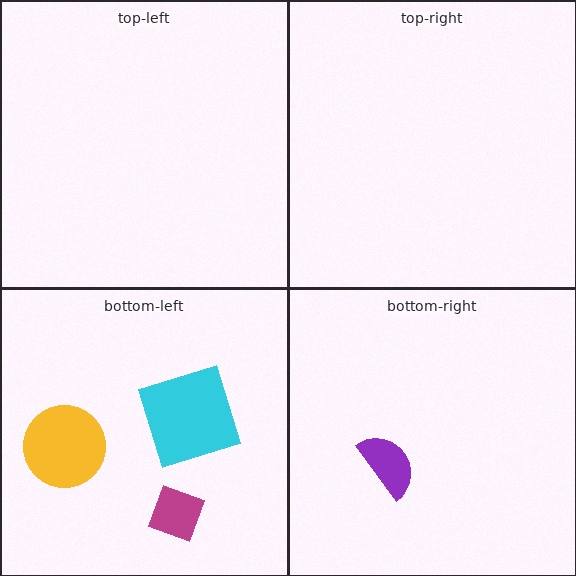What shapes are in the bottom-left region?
The magenta diamond, the yellow circle, the cyan square.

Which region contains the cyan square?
The bottom-left region.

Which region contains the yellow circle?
The bottom-left region.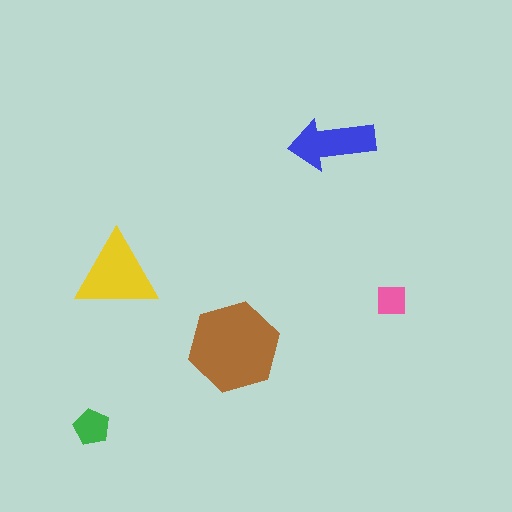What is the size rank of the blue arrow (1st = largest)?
3rd.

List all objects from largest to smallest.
The brown hexagon, the yellow triangle, the blue arrow, the green pentagon, the pink square.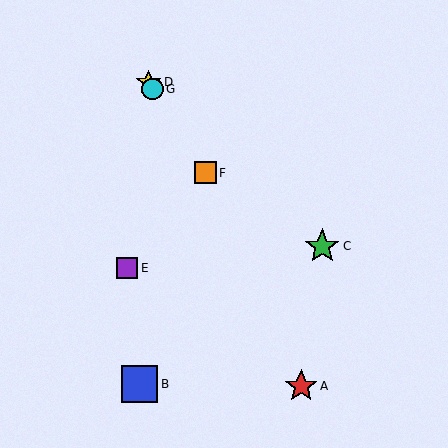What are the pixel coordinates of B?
Object B is at (139, 384).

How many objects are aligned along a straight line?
3 objects (D, F, G) are aligned along a straight line.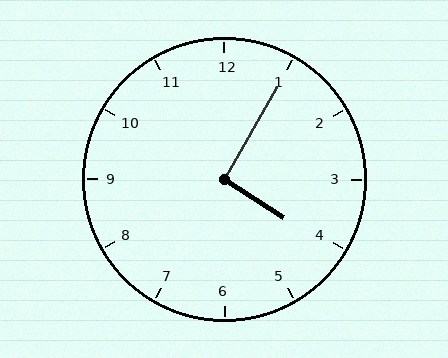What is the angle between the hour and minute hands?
Approximately 92 degrees.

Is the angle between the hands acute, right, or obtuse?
It is right.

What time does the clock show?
4:05.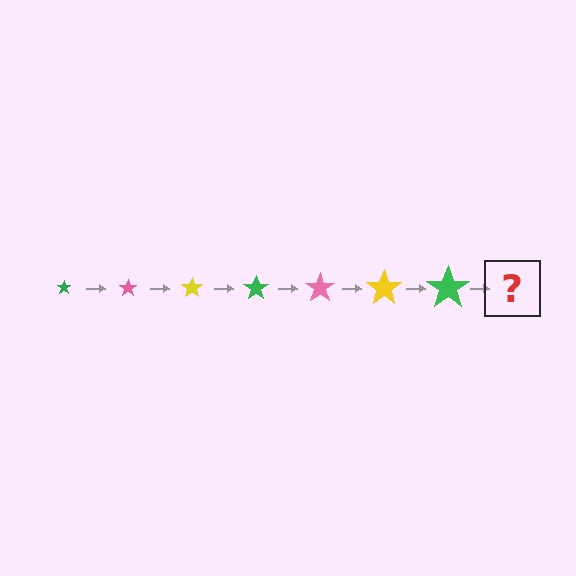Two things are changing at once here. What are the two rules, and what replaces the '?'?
The two rules are that the star grows larger each step and the color cycles through green, pink, and yellow. The '?' should be a pink star, larger than the previous one.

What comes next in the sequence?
The next element should be a pink star, larger than the previous one.